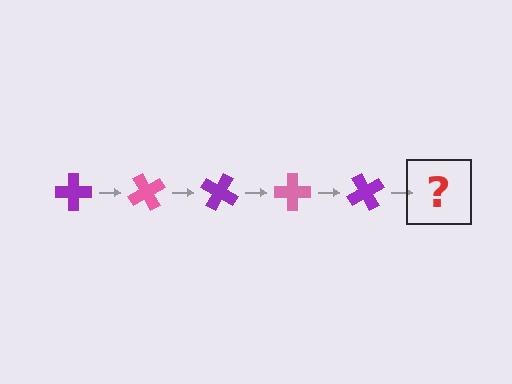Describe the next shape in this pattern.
It should be a pink cross, rotated 300 degrees from the start.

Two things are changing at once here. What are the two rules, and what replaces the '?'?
The two rules are that it rotates 60 degrees each step and the color cycles through purple and pink. The '?' should be a pink cross, rotated 300 degrees from the start.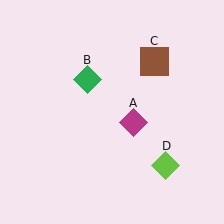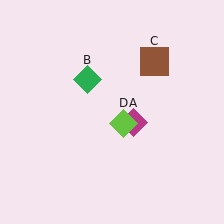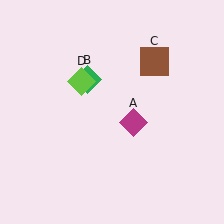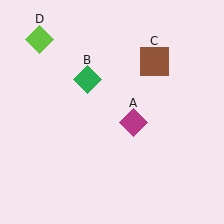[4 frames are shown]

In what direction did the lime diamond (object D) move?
The lime diamond (object D) moved up and to the left.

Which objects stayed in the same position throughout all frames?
Magenta diamond (object A) and green diamond (object B) and brown square (object C) remained stationary.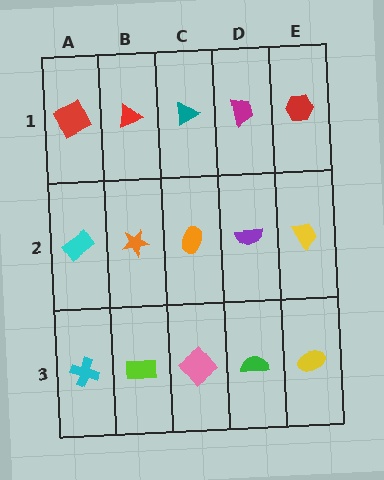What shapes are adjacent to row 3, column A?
A cyan rectangle (row 2, column A), a lime rectangle (row 3, column B).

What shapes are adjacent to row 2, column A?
A red square (row 1, column A), a cyan cross (row 3, column A), an orange star (row 2, column B).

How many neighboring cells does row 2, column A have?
3.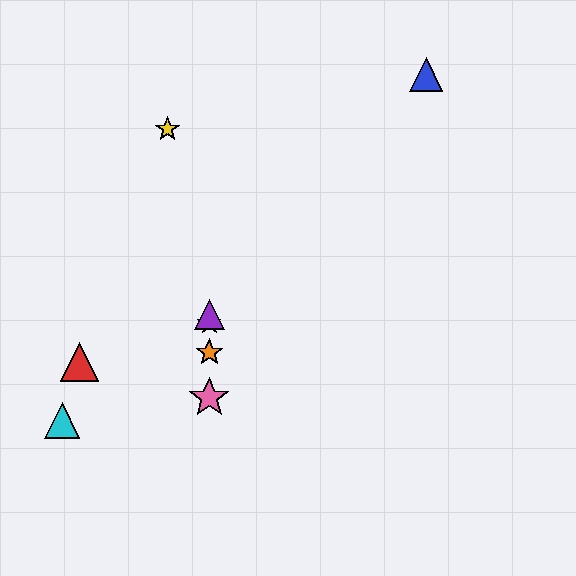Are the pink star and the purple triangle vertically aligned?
Yes, both are at x≈209.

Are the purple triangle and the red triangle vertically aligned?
No, the purple triangle is at x≈209 and the red triangle is at x≈79.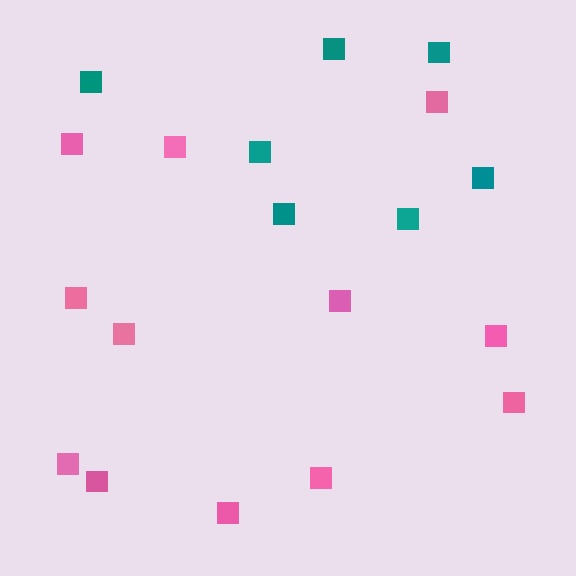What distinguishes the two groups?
There are 2 groups: one group of pink squares (12) and one group of teal squares (7).